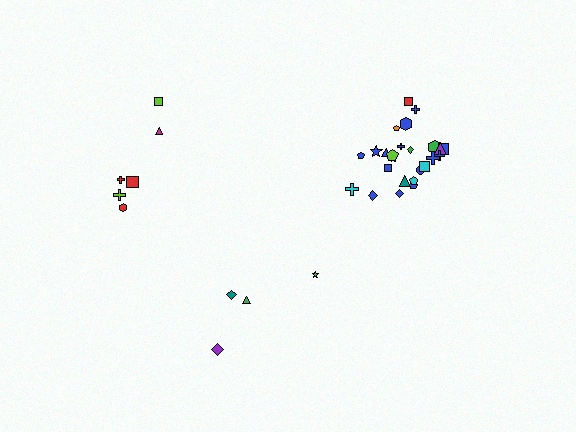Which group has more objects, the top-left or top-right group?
The top-right group.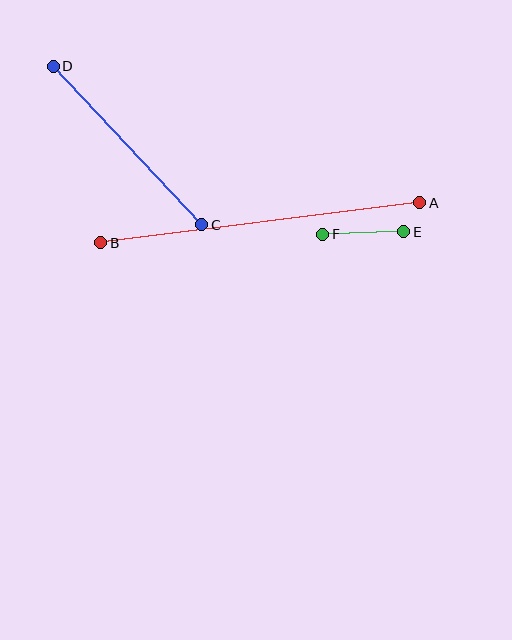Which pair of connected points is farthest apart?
Points A and B are farthest apart.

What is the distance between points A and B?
The distance is approximately 321 pixels.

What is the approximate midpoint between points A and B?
The midpoint is at approximately (260, 223) pixels.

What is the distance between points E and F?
The distance is approximately 81 pixels.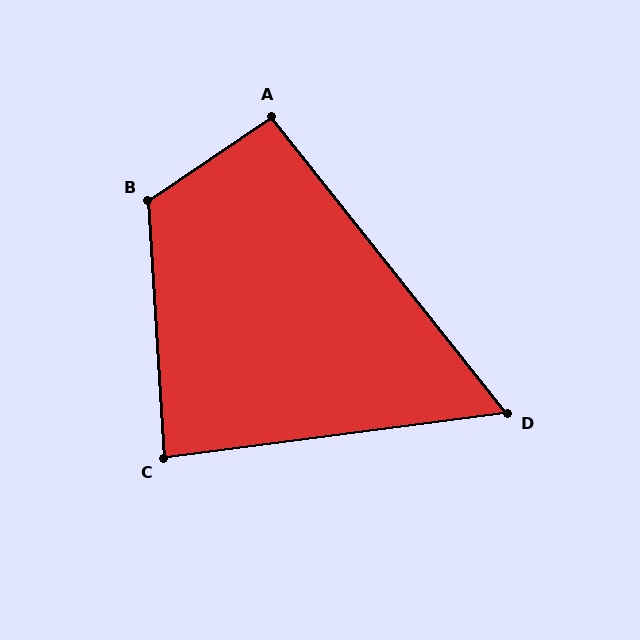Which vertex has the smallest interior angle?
D, at approximately 59 degrees.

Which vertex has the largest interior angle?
B, at approximately 121 degrees.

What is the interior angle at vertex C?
Approximately 86 degrees (approximately right).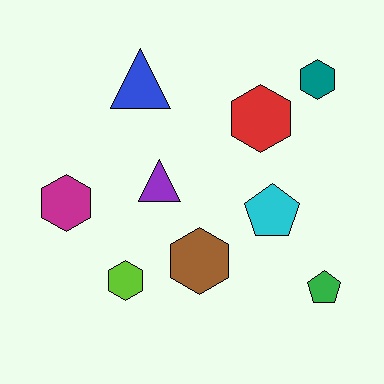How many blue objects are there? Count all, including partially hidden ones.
There is 1 blue object.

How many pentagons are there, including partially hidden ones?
There are 2 pentagons.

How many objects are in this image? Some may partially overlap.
There are 9 objects.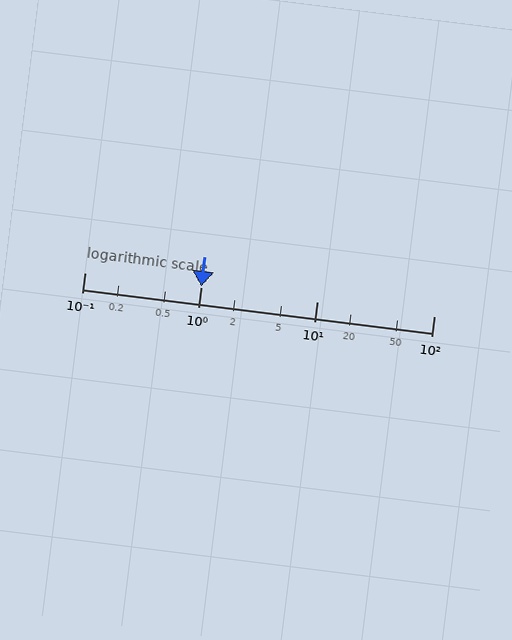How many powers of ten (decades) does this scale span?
The scale spans 3 decades, from 0.1 to 100.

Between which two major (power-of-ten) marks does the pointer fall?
The pointer is between 1 and 10.